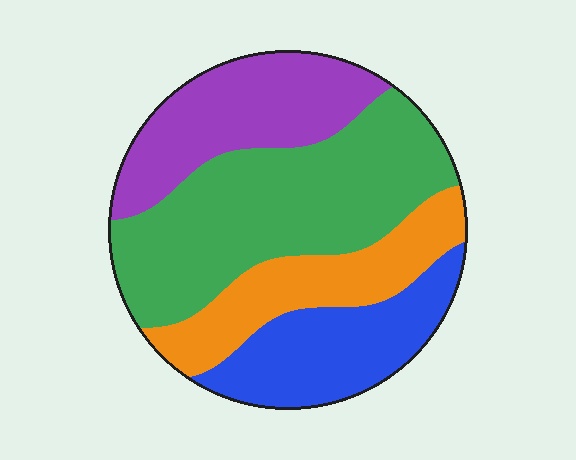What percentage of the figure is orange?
Orange takes up about one fifth (1/5) of the figure.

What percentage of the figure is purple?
Purple covers roughly 20% of the figure.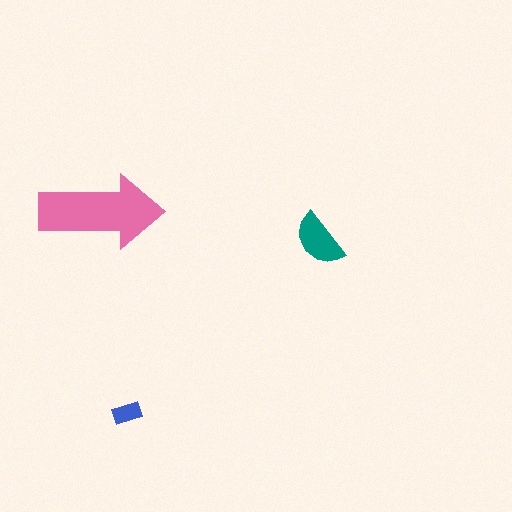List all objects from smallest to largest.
The blue rectangle, the teal semicircle, the pink arrow.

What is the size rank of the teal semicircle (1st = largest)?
2nd.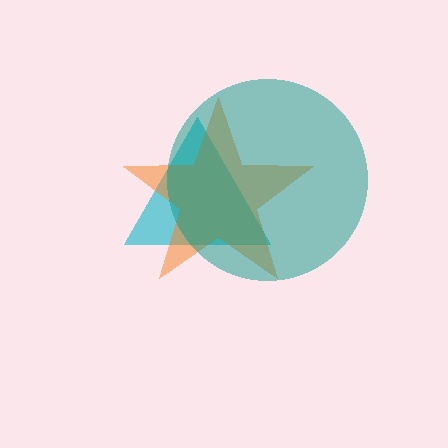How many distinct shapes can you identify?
There are 3 distinct shapes: a cyan triangle, an orange star, a teal circle.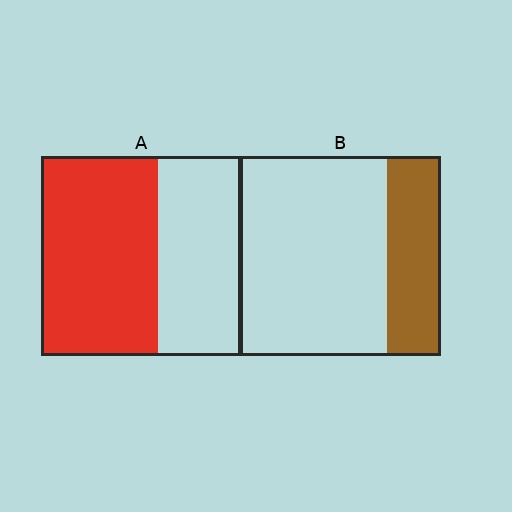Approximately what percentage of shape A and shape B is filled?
A is approximately 60% and B is approximately 25%.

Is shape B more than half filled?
No.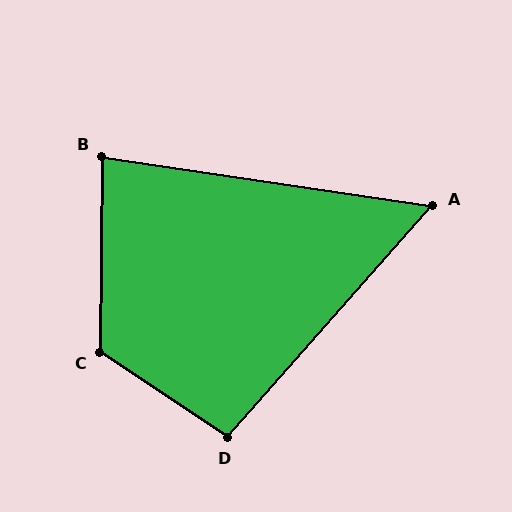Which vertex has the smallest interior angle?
A, at approximately 57 degrees.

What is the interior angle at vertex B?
Approximately 82 degrees (acute).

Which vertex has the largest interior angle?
C, at approximately 123 degrees.